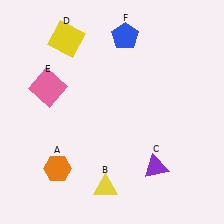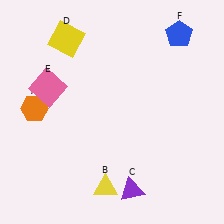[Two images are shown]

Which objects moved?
The objects that moved are: the orange hexagon (A), the purple triangle (C), the blue pentagon (F).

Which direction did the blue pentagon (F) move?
The blue pentagon (F) moved right.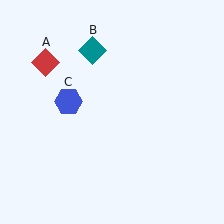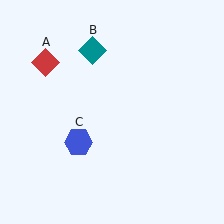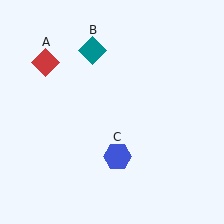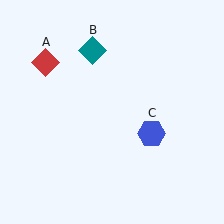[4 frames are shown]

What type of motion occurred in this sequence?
The blue hexagon (object C) rotated counterclockwise around the center of the scene.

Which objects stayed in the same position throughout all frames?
Red diamond (object A) and teal diamond (object B) remained stationary.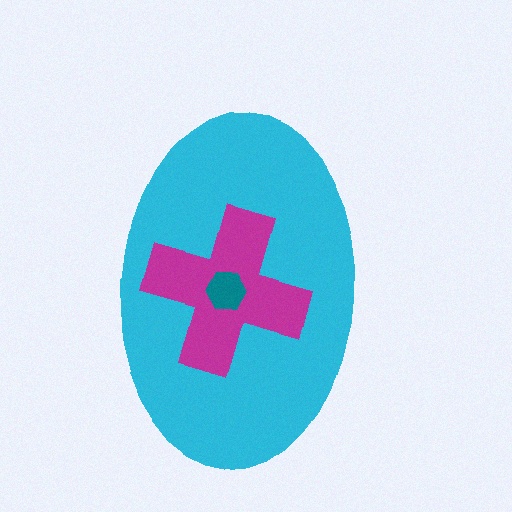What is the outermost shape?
The cyan ellipse.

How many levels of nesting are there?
3.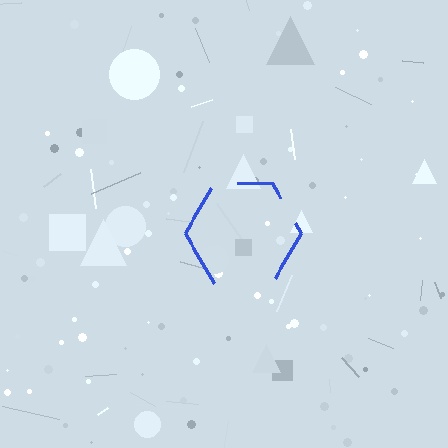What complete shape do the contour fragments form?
The contour fragments form a hexagon.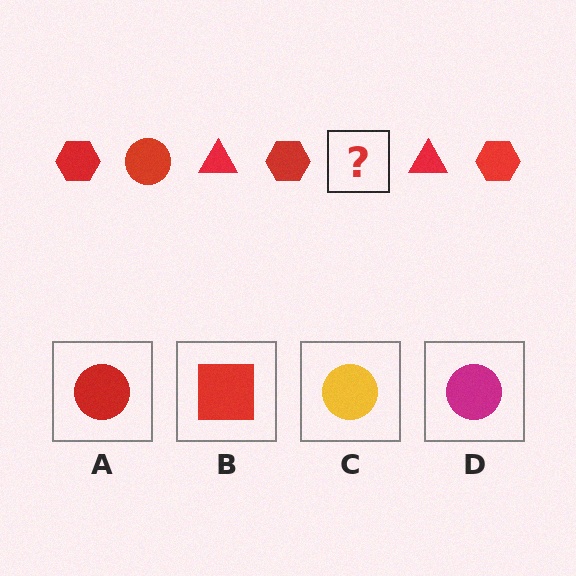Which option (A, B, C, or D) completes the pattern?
A.